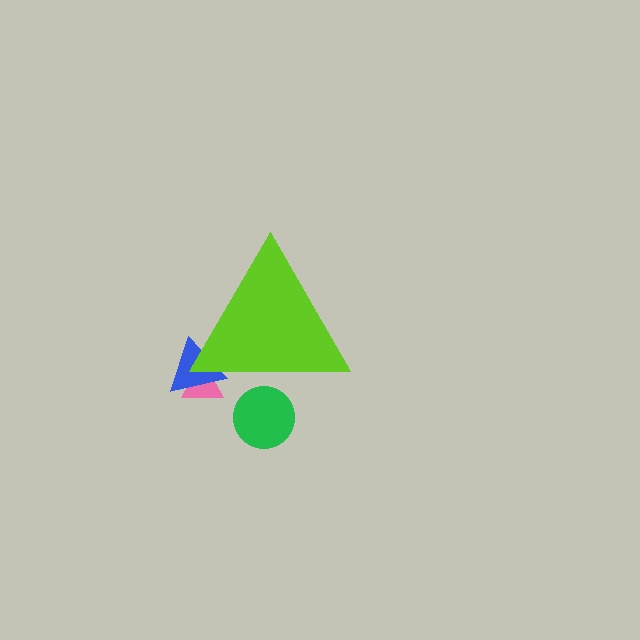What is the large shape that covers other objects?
A lime triangle.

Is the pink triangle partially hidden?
Yes, the pink triangle is partially hidden behind the lime triangle.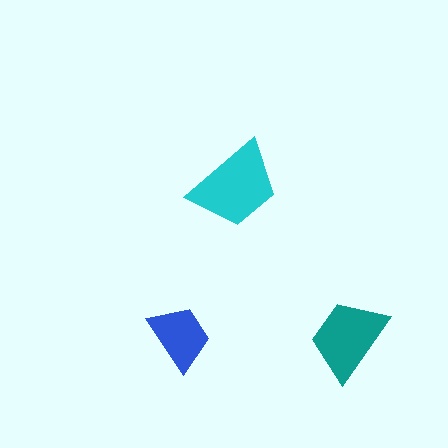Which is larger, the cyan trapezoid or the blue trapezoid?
The cyan one.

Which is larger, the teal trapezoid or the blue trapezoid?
The teal one.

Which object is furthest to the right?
The teal trapezoid is rightmost.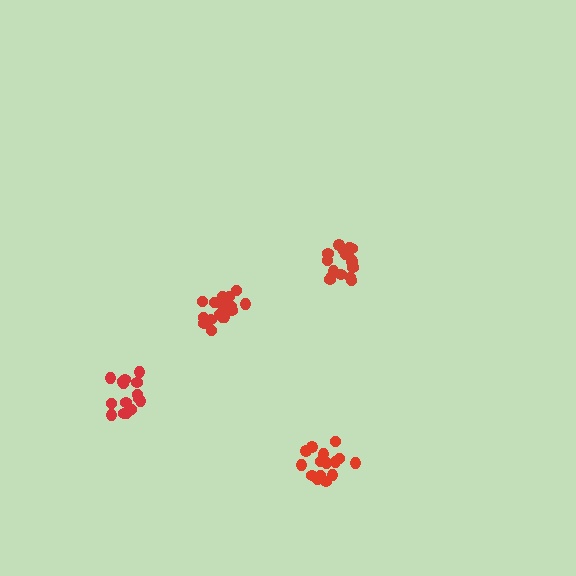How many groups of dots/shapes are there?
There are 4 groups.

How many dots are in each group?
Group 1: 15 dots, Group 2: 16 dots, Group 3: 19 dots, Group 4: 16 dots (66 total).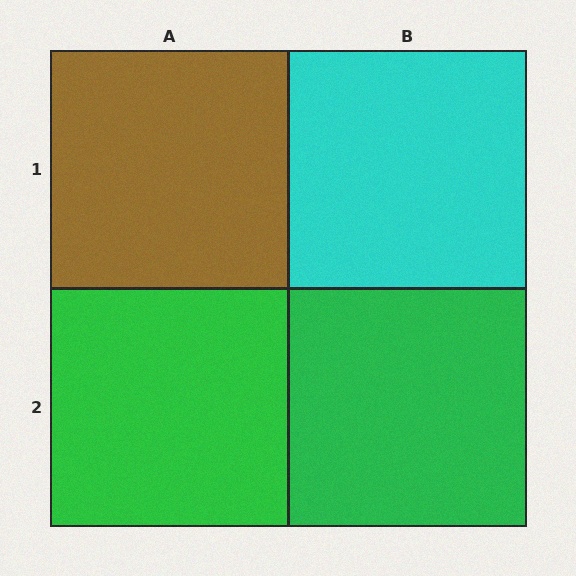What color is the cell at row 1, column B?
Cyan.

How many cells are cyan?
1 cell is cyan.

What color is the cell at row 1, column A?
Brown.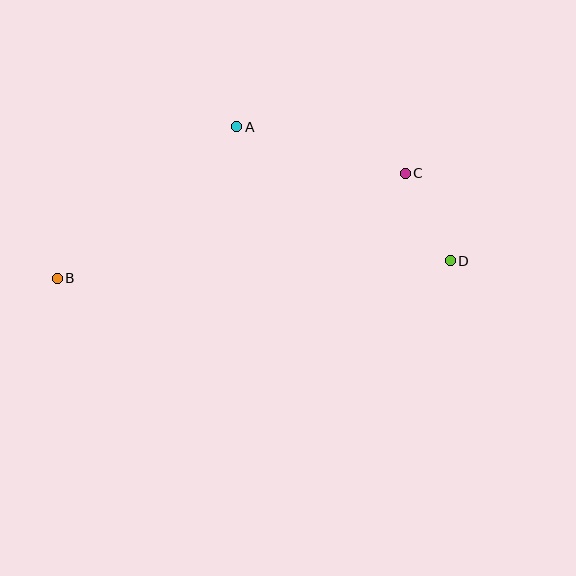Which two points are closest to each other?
Points C and D are closest to each other.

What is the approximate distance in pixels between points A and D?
The distance between A and D is approximately 252 pixels.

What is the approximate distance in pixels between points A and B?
The distance between A and B is approximately 235 pixels.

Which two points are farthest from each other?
Points B and D are farthest from each other.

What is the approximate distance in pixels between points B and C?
The distance between B and C is approximately 364 pixels.